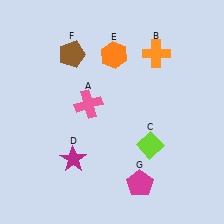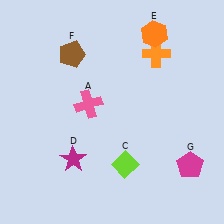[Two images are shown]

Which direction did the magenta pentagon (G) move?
The magenta pentagon (G) moved right.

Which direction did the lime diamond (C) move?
The lime diamond (C) moved left.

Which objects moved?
The objects that moved are: the lime diamond (C), the orange hexagon (E), the magenta pentagon (G).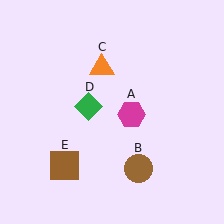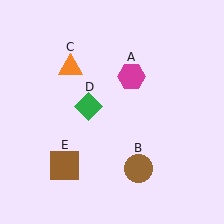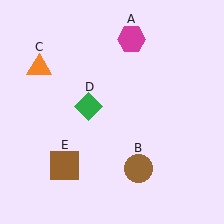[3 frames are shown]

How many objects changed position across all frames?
2 objects changed position: magenta hexagon (object A), orange triangle (object C).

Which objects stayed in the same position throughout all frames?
Brown circle (object B) and green diamond (object D) and brown square (object E) remained stationary.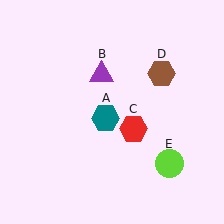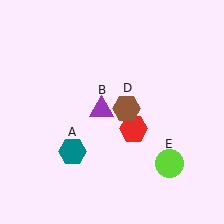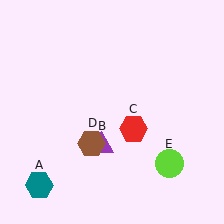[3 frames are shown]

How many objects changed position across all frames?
3 objects changed position: teal hexagon (object A), purple triangle (object B), brown hexagon (object D).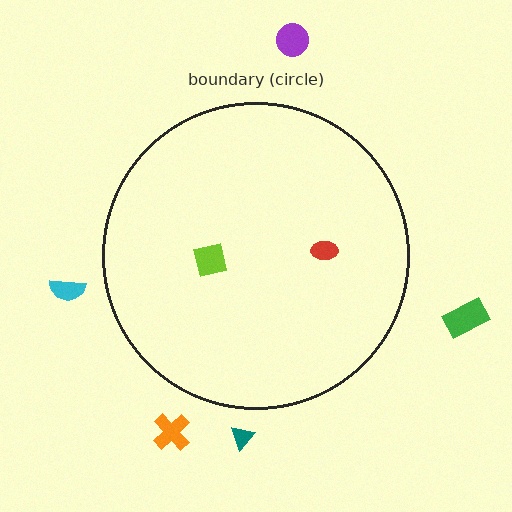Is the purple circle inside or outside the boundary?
Outside.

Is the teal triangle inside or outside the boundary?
Outside.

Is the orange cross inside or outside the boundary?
Outside.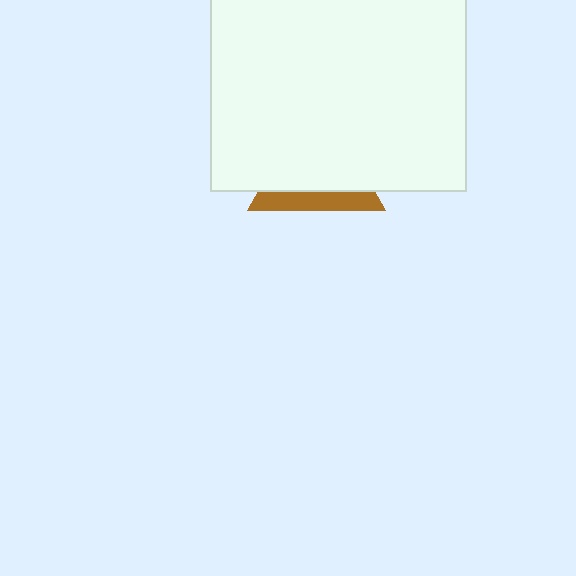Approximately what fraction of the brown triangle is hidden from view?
Roughly 70% of the brown triangle is hidden behind the white square.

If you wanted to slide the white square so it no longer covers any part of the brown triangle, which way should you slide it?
Slide it up — that is the most direct way to separate the two shapes.